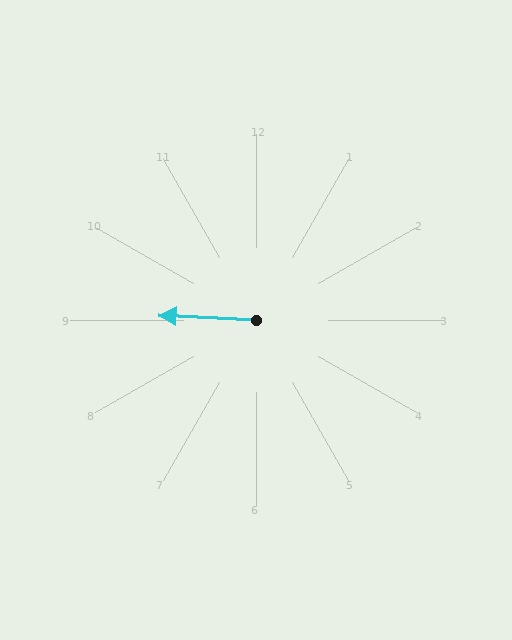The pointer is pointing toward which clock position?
Roughly 9 o'clock.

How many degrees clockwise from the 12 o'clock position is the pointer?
Approximately 273 degrees.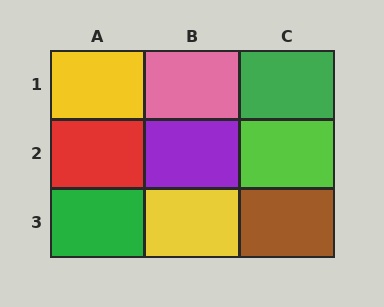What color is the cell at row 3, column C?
Brown.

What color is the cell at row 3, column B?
Yellow.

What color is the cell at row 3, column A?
Green.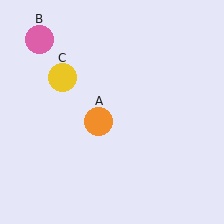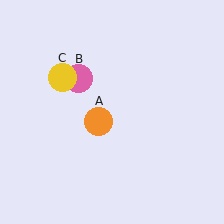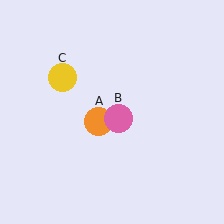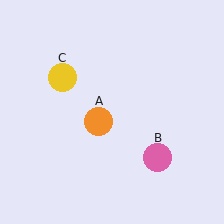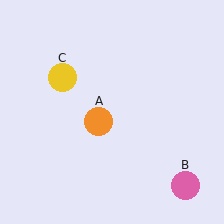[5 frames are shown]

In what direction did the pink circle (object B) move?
The pink circle (object B) moved down and to the right.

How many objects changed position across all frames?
1 object changed position: pink circle (object B).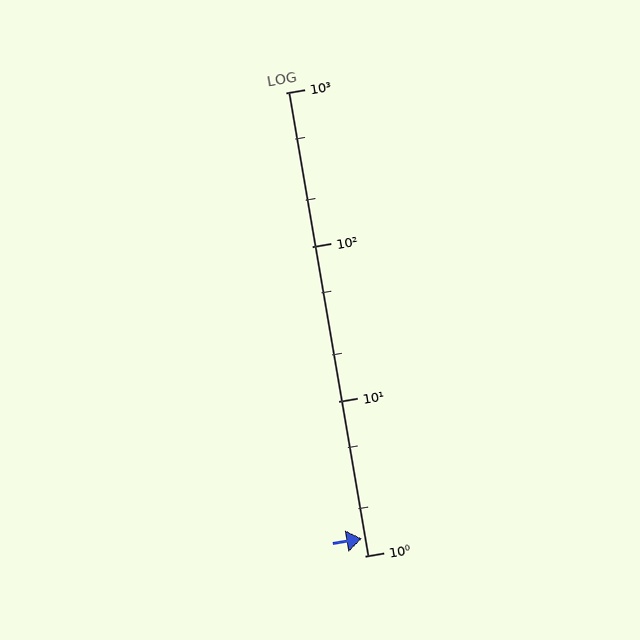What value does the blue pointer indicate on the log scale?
The pointer indicates approximately 1.3.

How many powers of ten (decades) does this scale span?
The scale spans 3 decades, from 1 to 1000.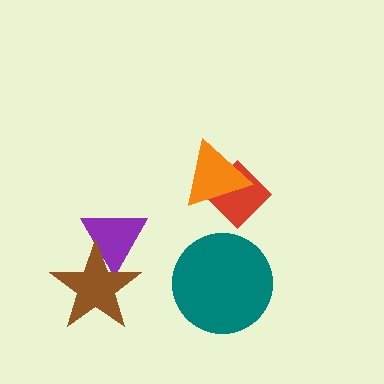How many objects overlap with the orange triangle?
1 object overlaps with the orange triangle.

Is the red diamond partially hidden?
Yes, it is partially covered by another shape.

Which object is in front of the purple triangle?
The brown star is in front of the purple triangle.